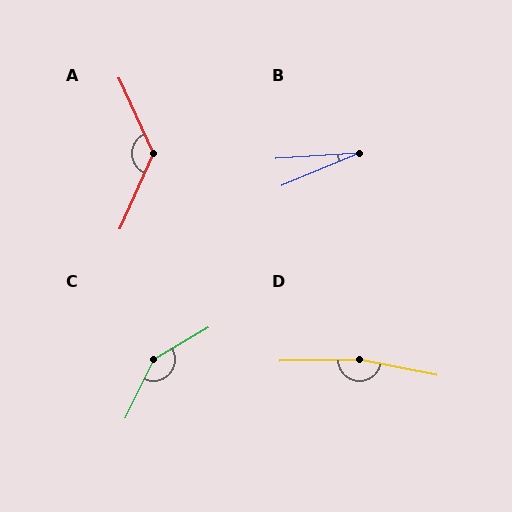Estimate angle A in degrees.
Approximately 131 degrees.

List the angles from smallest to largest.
B (19°), A (131°), C (146°), D (168°).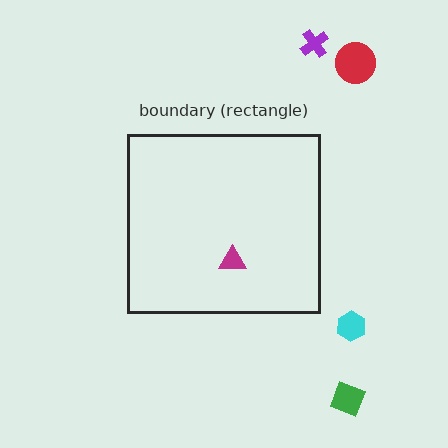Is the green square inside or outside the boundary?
Outside.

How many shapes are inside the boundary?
1 inside, 4 outside.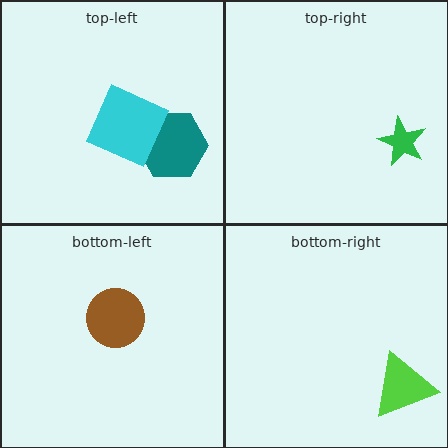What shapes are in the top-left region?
The teal hexagon, the cyan square.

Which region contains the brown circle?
The bottom-left region.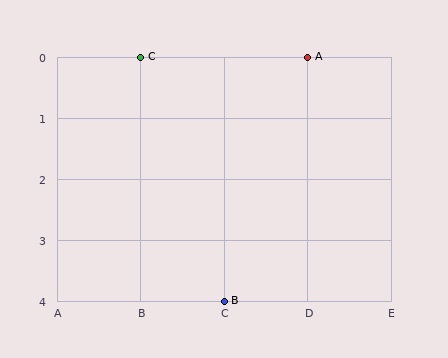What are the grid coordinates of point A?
Point A is at grid coordinates (D, 0).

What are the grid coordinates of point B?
Point B is at grid coordinates (C, 4).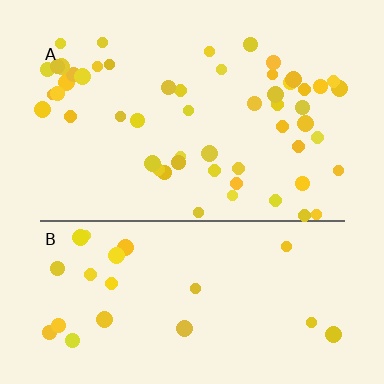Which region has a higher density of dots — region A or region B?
A (the top).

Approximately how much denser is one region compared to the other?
Approximately 2.3× — region A over region B.